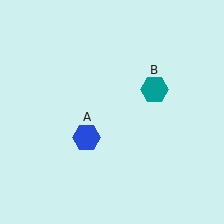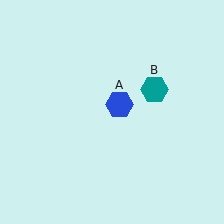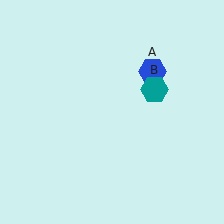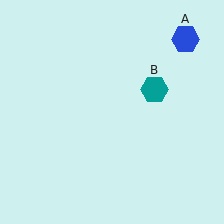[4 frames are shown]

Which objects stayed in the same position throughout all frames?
Teal hexagon (object B) remained stationary.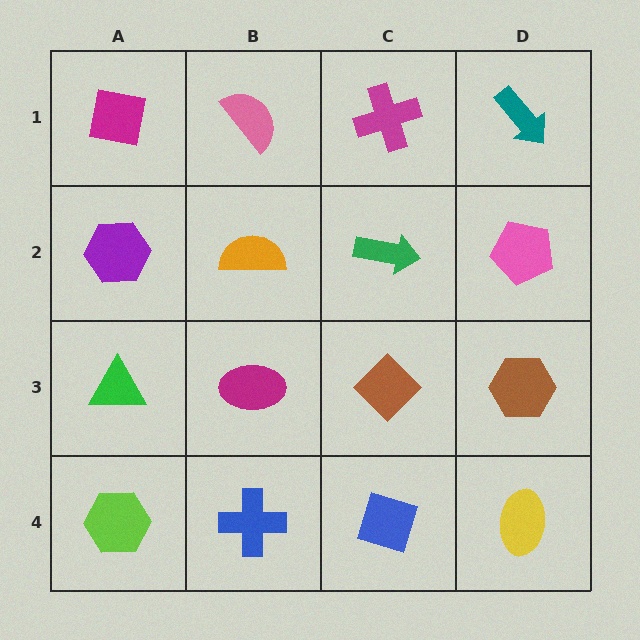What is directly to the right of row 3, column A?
A magenta ellipse.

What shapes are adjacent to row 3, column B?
An orange semicircle (row 2, column B), a blue cross (row 4, column B), a green triangle (row 3, column A), a brown diamond (row 3, column C).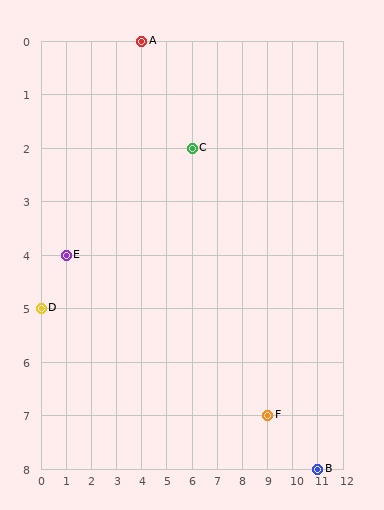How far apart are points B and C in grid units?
Points B and C are 5 columns and 6 rows apart (about 7.8 grid units diagonally).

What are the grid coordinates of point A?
Point A is at grid coordinates (4, 0).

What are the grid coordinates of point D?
Point D is at grid coordinates (0, 5).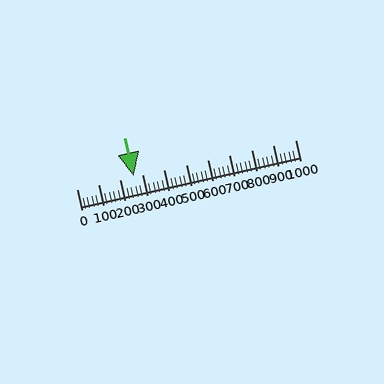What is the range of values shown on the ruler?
The ruler shows values from 0 to 1000.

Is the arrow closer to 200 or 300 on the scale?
The arrow is closer to 300.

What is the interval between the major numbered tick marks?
The major tick marks are spaced 100 units apart.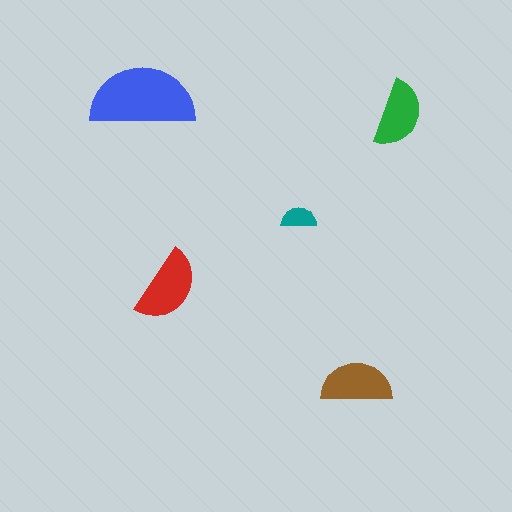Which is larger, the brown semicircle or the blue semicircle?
The blue one.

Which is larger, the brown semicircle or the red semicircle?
The red one.